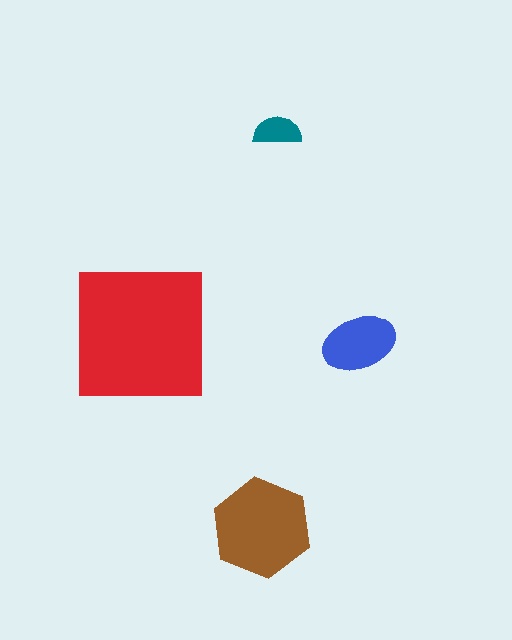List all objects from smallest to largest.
The teal semicircle, the blue ellipse, the brown hexagon, the red square.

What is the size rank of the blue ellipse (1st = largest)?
3rd.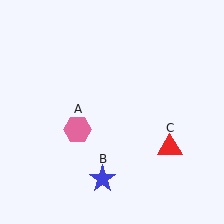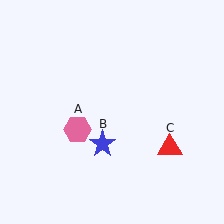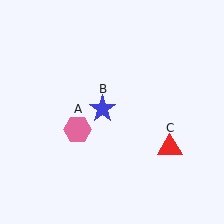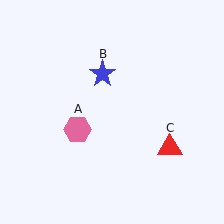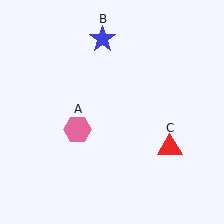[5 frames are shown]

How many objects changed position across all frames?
1 object changed position: blue star (object B).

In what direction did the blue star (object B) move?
The blue star (object B) moved up.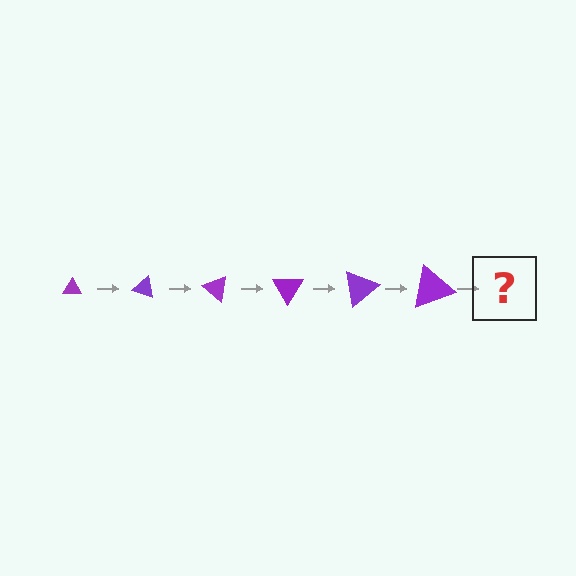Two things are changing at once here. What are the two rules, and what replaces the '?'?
The two rules are that the triangle grows larger each step and it rotates 20 degrees each step. The '?' should be a triangle, larger than the previous one and rotated 120 degrees from the start.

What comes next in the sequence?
The next element should be a triangle, larger than the previous one and rotated 120 degrees from the start.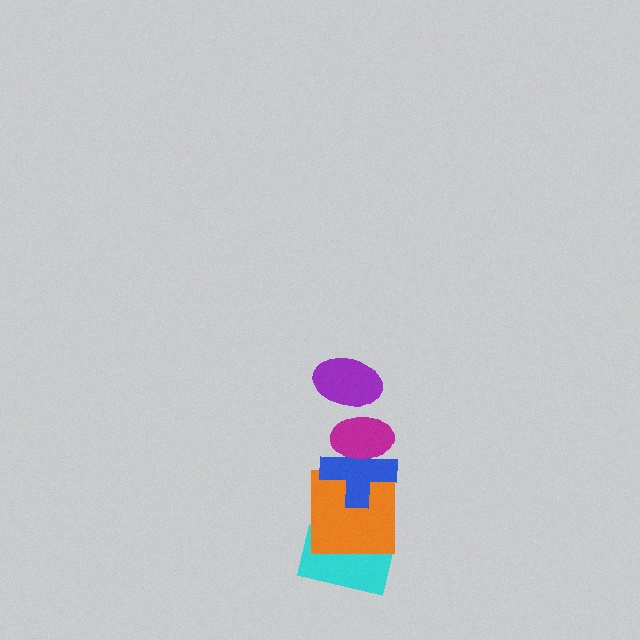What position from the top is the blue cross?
The blue cross is 3rd from the top.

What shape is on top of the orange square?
The blue cross is on top of the orange square.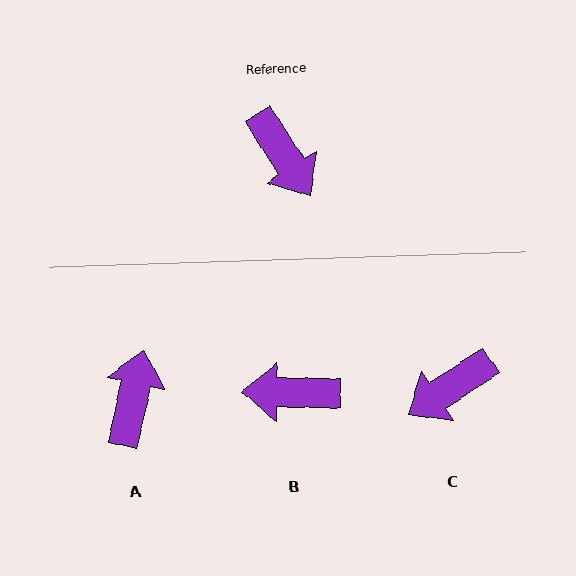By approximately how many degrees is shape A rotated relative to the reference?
Approximately 135 degrees counter-clockwise.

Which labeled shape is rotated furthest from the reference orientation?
A, about 135 degrees away.